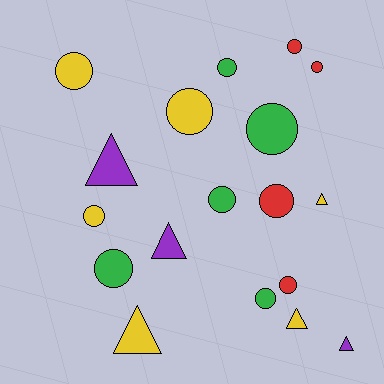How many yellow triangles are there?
There are 3 yellow triangles.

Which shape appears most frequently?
Circle, with 12 objects.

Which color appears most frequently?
Yellow, with 6 objects.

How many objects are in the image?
There are 18 objects.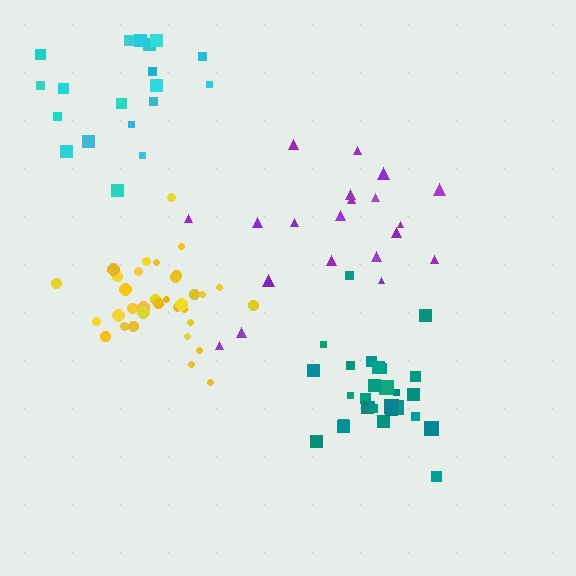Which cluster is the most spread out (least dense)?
Purple.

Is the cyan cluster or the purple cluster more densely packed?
Cyan.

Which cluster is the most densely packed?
Yellow.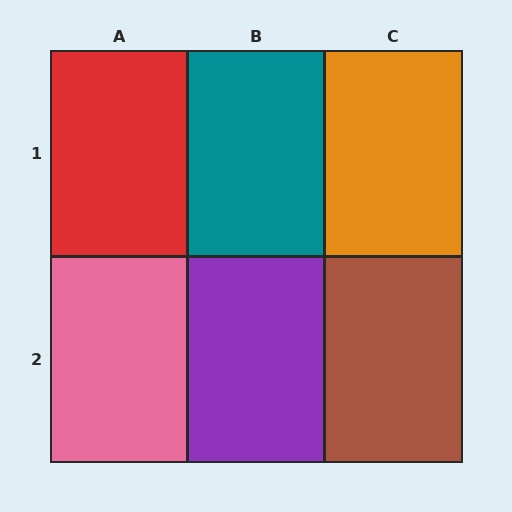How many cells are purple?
1 cell is purple.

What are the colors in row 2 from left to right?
Pink, purple, brown.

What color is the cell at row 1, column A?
Red.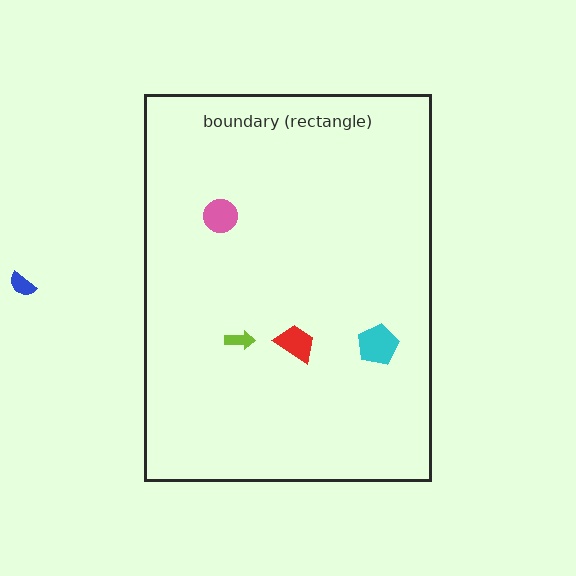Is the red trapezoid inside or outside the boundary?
Inside.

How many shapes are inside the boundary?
4 inside, 1 outside.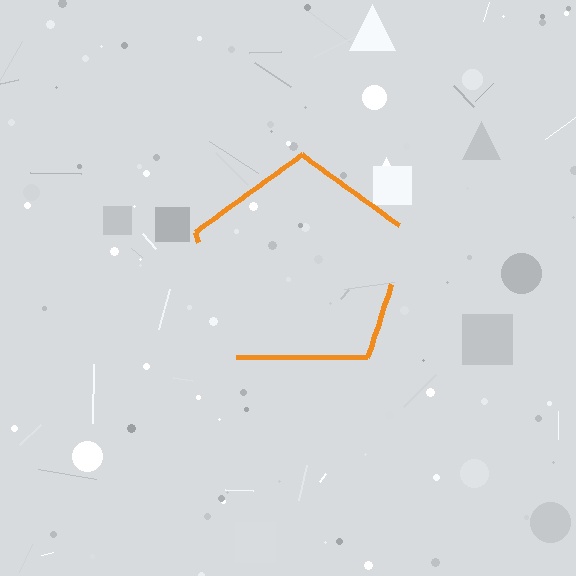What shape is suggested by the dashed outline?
The dashed outline suggests a pentagon.